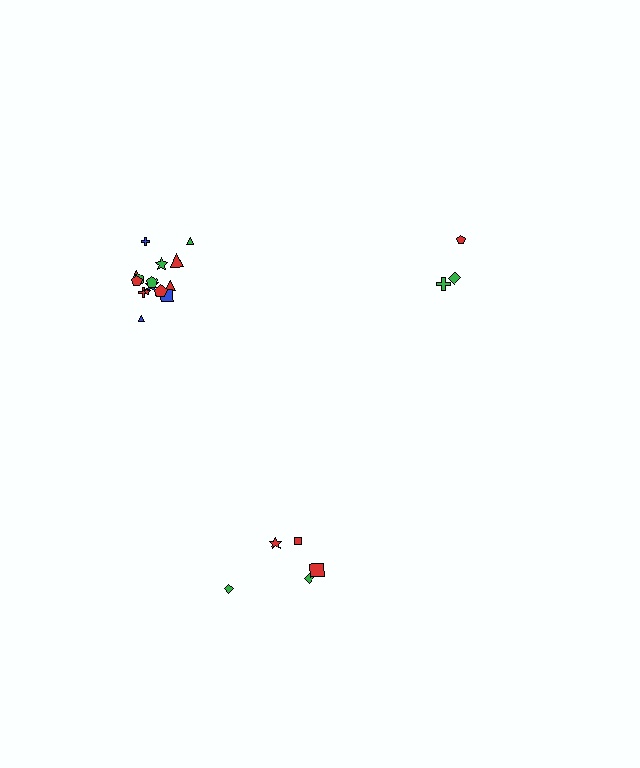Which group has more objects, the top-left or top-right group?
The top-left group.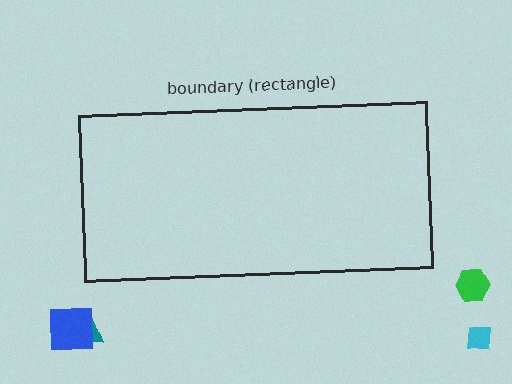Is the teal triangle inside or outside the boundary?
Outside.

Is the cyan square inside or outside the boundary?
Outside.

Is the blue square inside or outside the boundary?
Outside.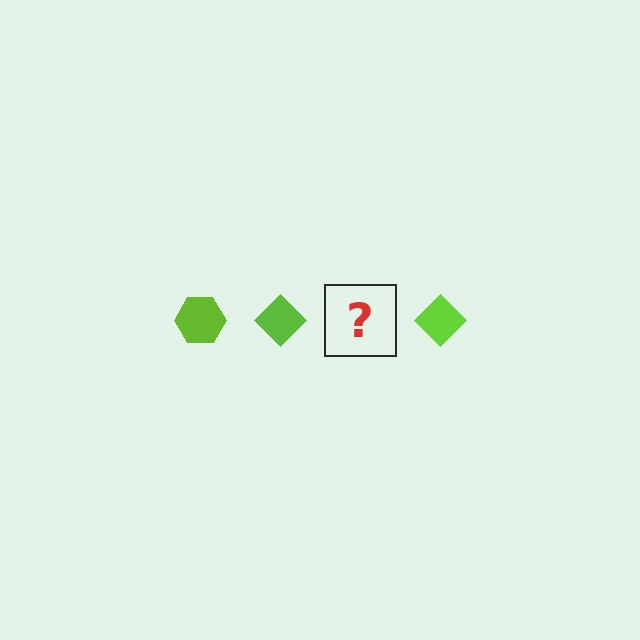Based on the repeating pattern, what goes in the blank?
The blank should be a lime hexagon.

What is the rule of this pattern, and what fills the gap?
The rule is that the pattern cycles through hexagon, diamond shapes in lime. The gap should be filled with a lime hexagon.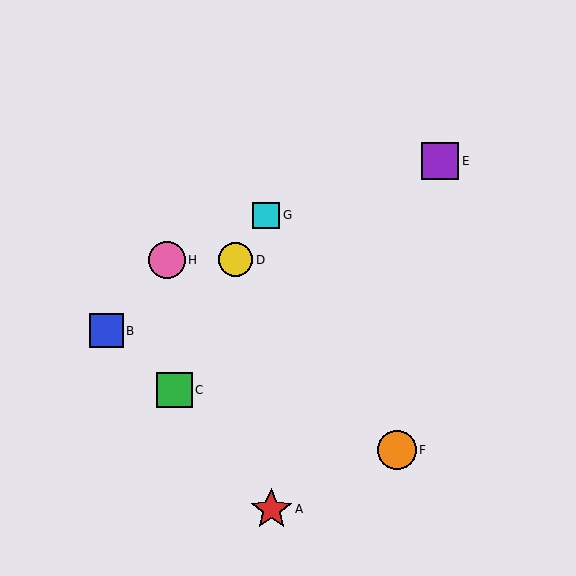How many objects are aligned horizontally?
2 objects (D, H) are aligned horizontally.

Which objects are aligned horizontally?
Objects D, H are aligned horizontally.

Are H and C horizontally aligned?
No, H is at y≈260 and C is at y≈390.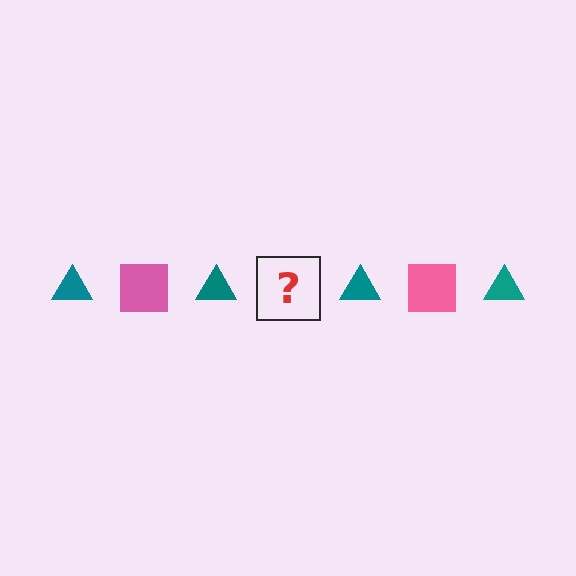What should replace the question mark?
The question mark should be replaced with a pink square.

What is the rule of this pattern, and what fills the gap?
The rule is that the pattern alternates between teal triangle and pink square. The gap should be filled with a pink square.